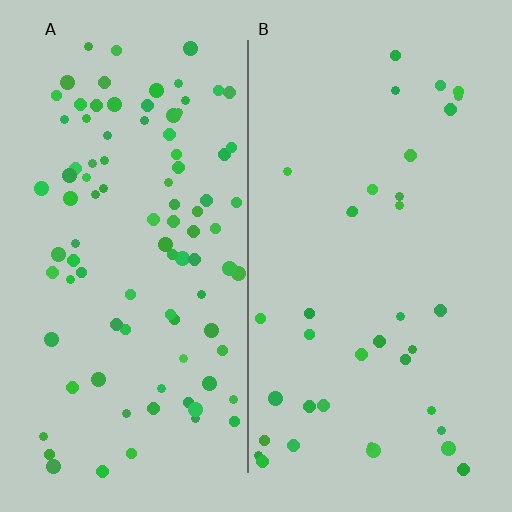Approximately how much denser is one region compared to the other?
Approximately 2.6× — region A over region B.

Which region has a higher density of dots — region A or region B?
A (the left).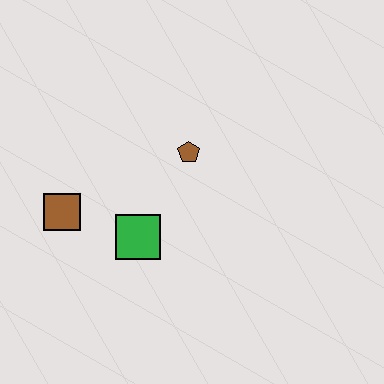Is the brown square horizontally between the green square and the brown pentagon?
No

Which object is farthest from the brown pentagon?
The brown square is farthest from the brown pentagon.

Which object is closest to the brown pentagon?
The green square is closest to the brown pentagon.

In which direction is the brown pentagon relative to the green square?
The brown pentagon is above the green square.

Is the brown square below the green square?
No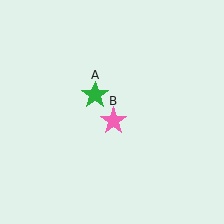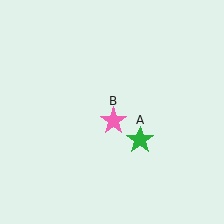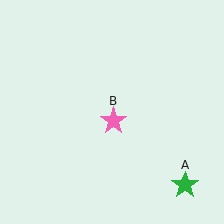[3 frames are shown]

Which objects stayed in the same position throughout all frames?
Pink star (object B) remained stationary.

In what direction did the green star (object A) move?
The green star (object A) moved down and to the right.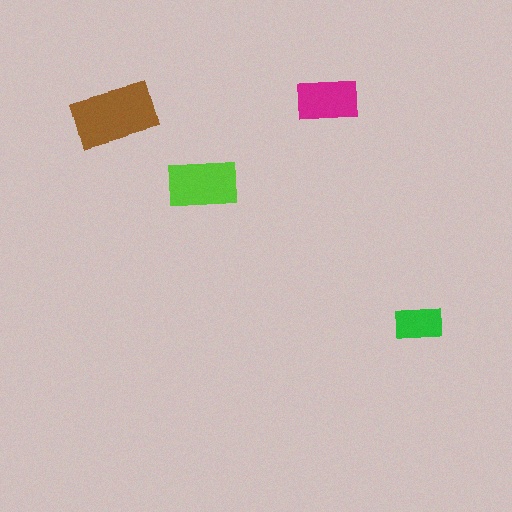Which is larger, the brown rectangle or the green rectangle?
The brown one.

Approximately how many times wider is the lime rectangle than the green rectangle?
About 1.5 times wider.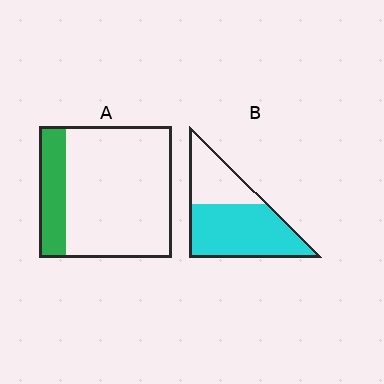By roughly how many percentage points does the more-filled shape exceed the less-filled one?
By roughly 45 percentage points (B over A).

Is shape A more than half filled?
No.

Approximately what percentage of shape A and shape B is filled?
A is approximately 20% and B is approximately 65%.